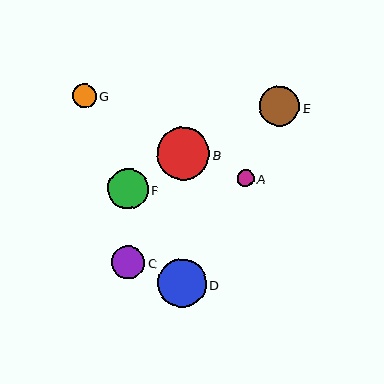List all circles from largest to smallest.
From largest to smallest: B, D, F, E, C, G, A.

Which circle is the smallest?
Circle A is the smallest with a size of approximately 17 pixels.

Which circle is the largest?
Circle B is the largest with a size of approximately 53 pixels.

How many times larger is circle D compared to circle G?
Circle D is approximately 2.1 times the size of circle G.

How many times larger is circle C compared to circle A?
Circle C is approximately 1.9 times the size of circle A.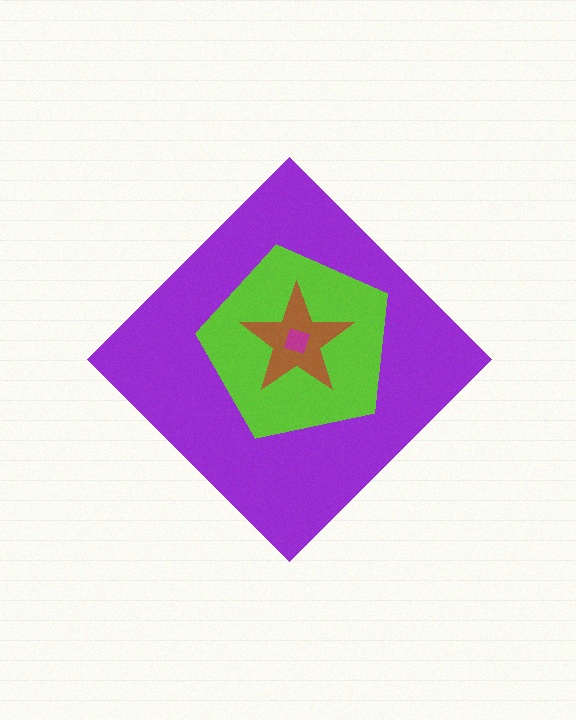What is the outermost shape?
The purple diamond.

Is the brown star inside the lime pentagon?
Yes.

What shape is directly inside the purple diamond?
The lime pentagon.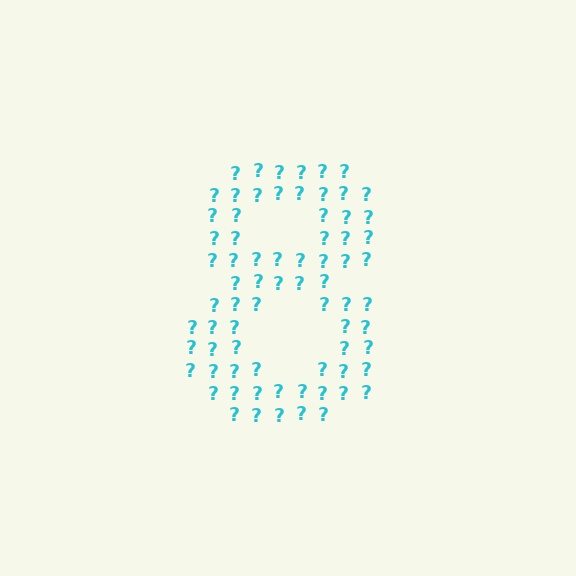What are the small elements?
The small elements are question marks.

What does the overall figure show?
The overall figure shows the digit 8.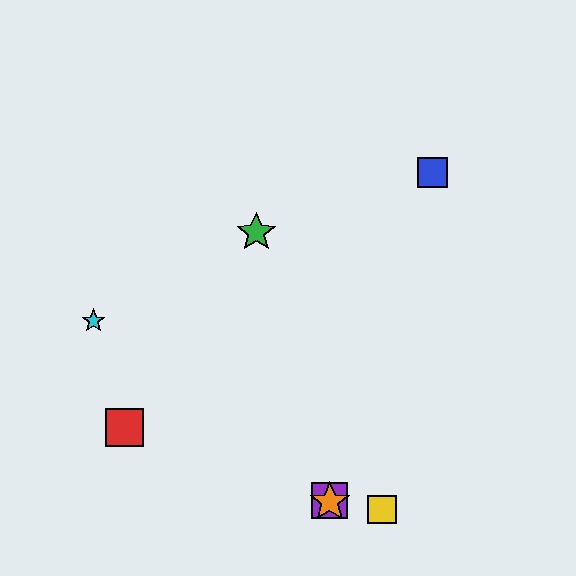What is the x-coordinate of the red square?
The red square is at x≈125.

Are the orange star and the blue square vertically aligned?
No, the orange star is at x≈330 and the blue square is at x≈433.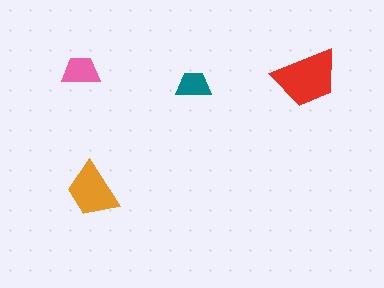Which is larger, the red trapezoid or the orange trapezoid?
The red one.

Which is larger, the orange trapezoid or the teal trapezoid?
The orange one.